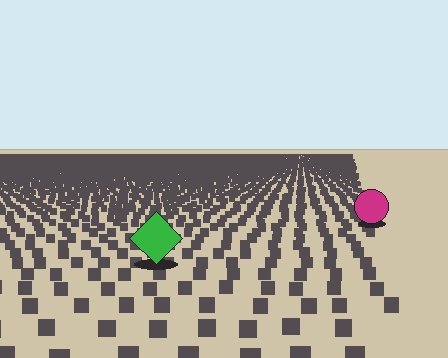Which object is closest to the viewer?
The green diamond is closest. The texture marks near it are larger and more spread out.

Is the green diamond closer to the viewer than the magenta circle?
Yes. The green diamond is closer — you can tell from the texture gradient: the ground texture is coarser near it.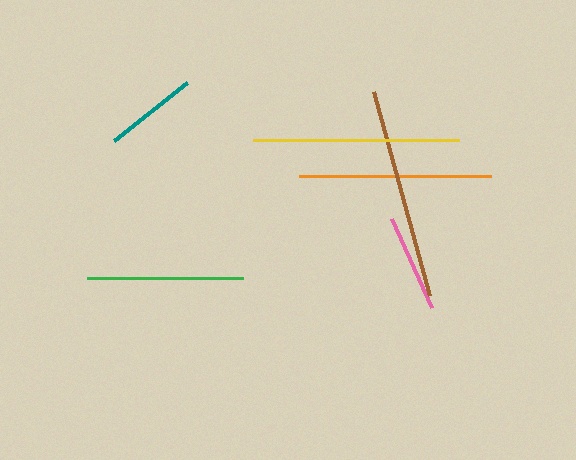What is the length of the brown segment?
The brown segment is approximately 211 pixels long.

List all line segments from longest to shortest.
From longest to shortest: brown, yellow, orange, green, pink, teal.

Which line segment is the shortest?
The teal line is the shortest at approximately 94 pixels.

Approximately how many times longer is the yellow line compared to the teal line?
The yellow line is approximately 2.2 times the length of the teal line.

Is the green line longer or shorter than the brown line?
The brown line is longer than the green line.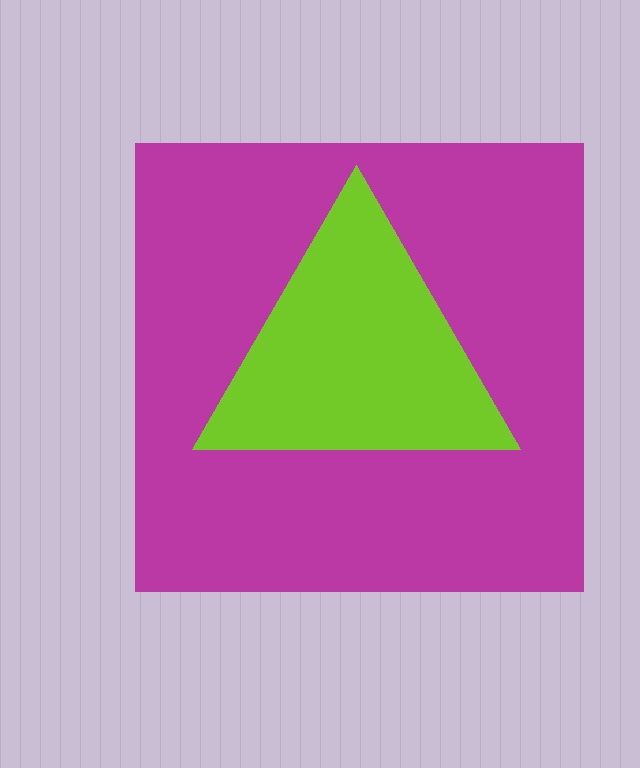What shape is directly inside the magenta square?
The lime triangle.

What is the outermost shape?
The magenta square.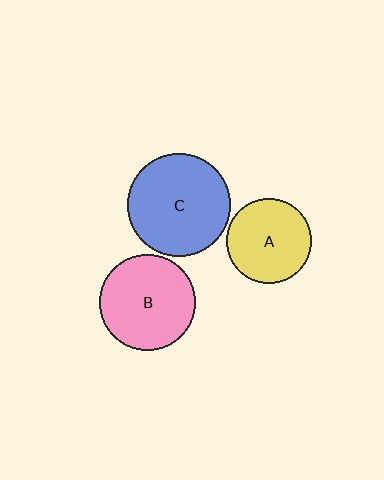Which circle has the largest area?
Circle C (blue).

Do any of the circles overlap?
No, none of the circles overlap.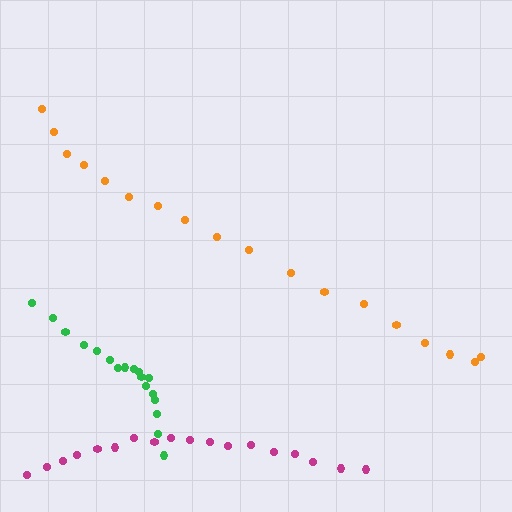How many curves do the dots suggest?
There are 3 distinct paths.